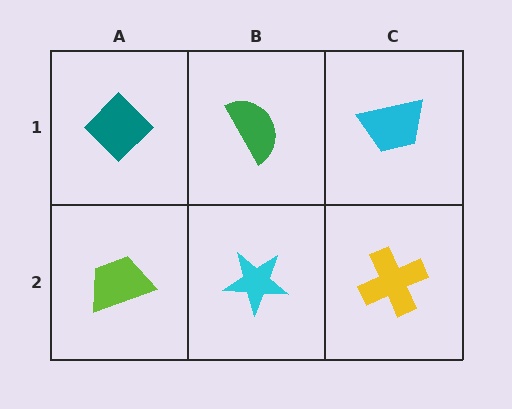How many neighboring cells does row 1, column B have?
3.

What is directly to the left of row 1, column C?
A green semicircle.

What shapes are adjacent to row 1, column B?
A cyan star (row 2, column B), a teal diamond (row 1, column A), a cyan trapezoid (row 1, column C).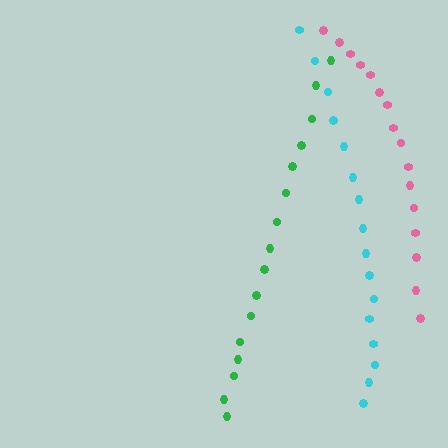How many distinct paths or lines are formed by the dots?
There are 3 distinct paths.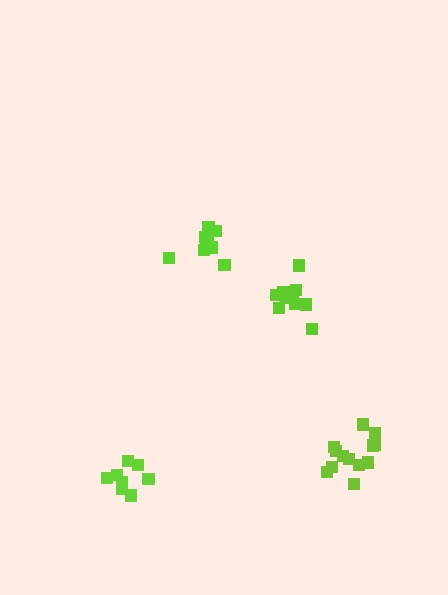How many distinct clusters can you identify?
There are 4 distinct clusters.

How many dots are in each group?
Group 1: 8 dots, Group 2: 9 dots, Group 3: 13 dots, Group 4: 11 dots (41 total).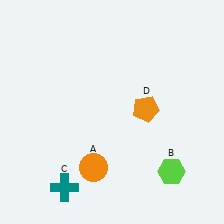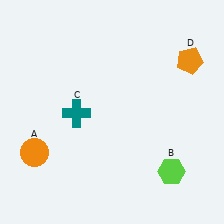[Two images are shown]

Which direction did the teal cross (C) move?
The teal cross (C) moved up.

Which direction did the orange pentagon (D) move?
The orange pentagon (D) moved up.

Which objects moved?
The objects that moved are: the orange circle (A), the teal cross (C), the orange pentagon (D).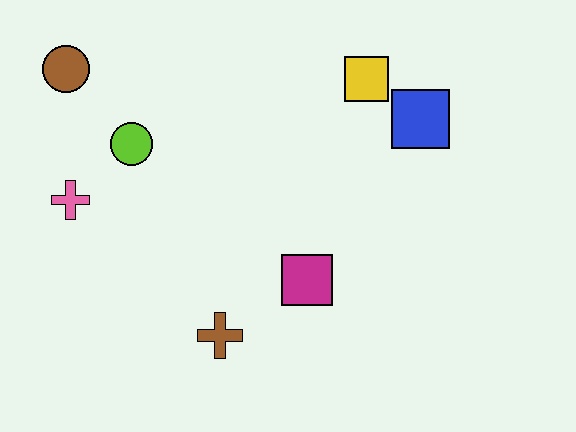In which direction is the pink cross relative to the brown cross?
The pink cross is to the left of the brown cross.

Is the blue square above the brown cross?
Yes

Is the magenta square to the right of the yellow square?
No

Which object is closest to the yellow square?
The blue square is closest to the yellow square.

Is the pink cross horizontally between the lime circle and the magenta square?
No